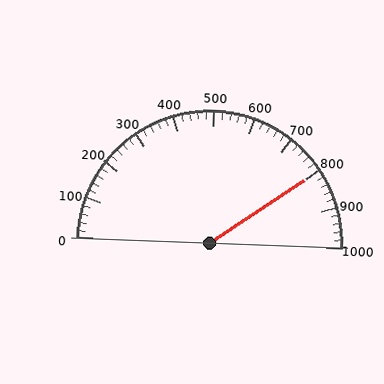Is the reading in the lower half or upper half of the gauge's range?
The reading is in the upper half of the range (0 to 1000).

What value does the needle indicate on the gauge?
The needle indicates approximately 800.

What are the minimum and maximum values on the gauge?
The gauge ranges from 0 to 1000.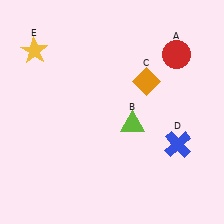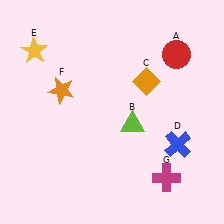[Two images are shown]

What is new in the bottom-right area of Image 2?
A magenta cross (G) was added in the bottom-right area of Image 2.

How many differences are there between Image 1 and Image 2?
There are 2 differences between the two images.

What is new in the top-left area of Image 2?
An orange star (F) was added in the top-left area of Image 2.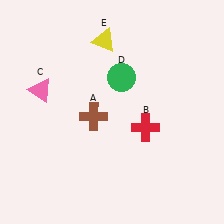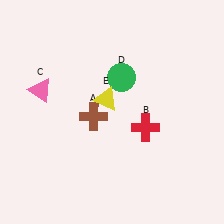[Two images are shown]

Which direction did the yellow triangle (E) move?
The yellow triangle (E) moved down.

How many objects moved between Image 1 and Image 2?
1 object moved between the two images.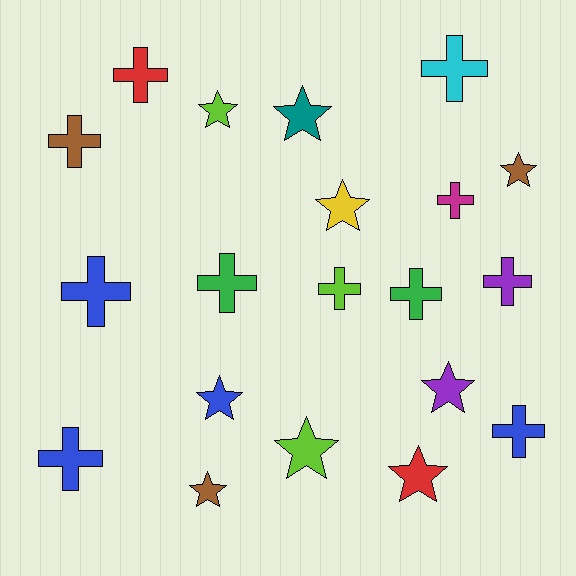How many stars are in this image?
There are 9 stars.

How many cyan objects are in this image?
There is 1 cyan object.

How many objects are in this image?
There are 20 objects.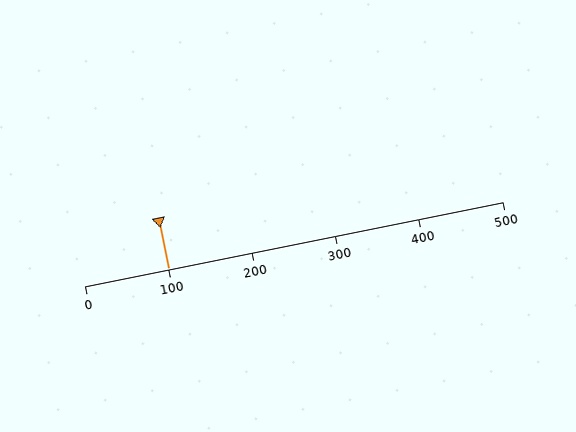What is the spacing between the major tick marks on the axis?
The major ticks are spaced 100 apart.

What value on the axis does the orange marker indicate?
The marker indicates approximately 100.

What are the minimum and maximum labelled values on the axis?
The axis runs from 0 to 500.